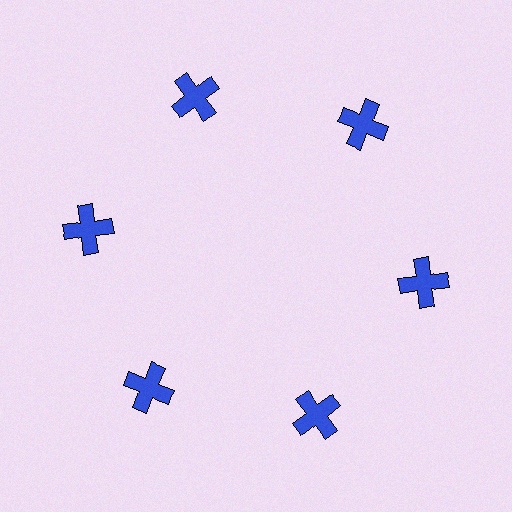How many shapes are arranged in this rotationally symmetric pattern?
There are 6 shapes, arranged in 6 groups of 1.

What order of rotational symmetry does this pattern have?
This pattern has 6-fold rotational symmetry.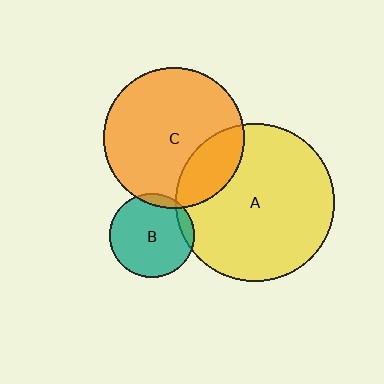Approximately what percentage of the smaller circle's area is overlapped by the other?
Approximately 10%.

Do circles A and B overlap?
Yes.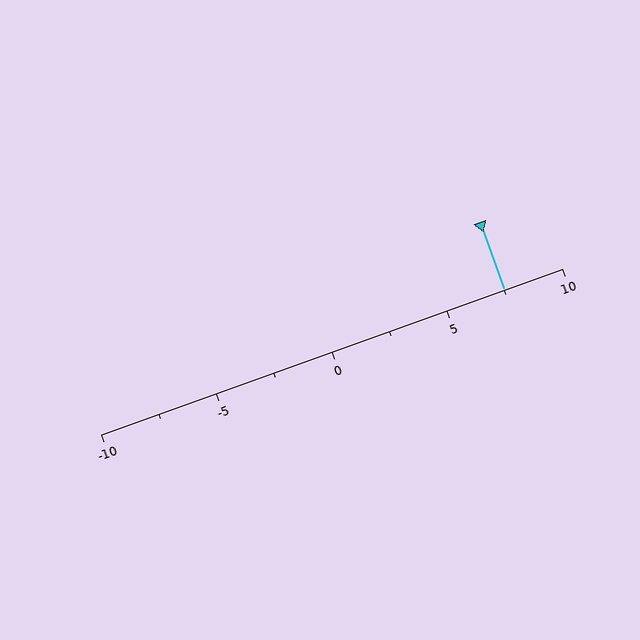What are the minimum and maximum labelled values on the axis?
The axis runs from -10 to 10.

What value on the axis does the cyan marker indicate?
The marker indicates approximately 7.5.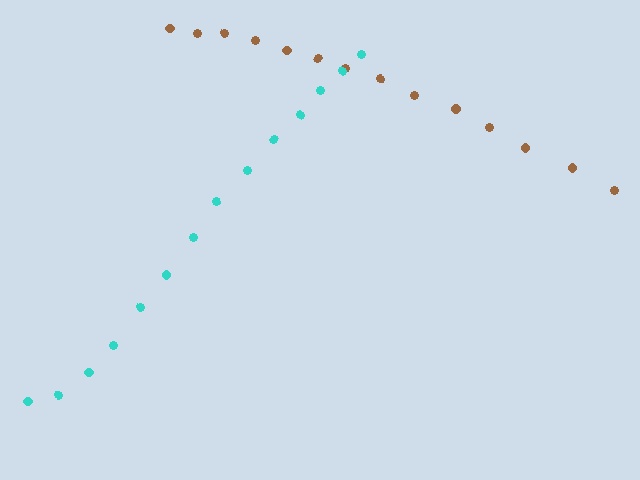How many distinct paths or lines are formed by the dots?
There are 2 distinct paths.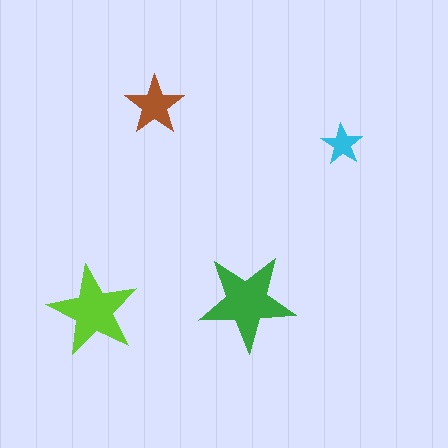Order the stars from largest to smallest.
the green one, the lime one, the brown one, the cyan one.